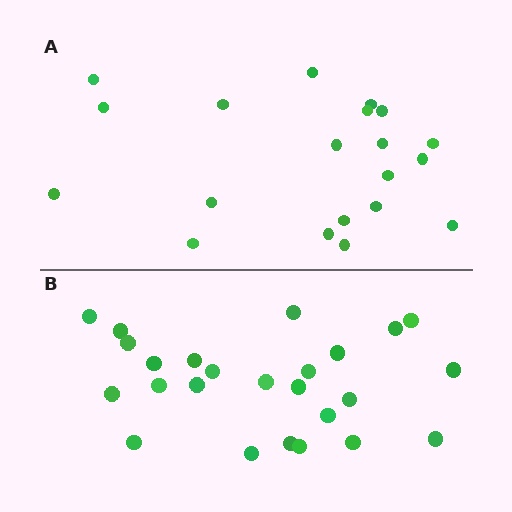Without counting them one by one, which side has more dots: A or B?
Region B (the bottom region) has more dots.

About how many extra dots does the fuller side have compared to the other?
Region B has about 5 more dots than region A.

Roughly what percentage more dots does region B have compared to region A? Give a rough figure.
About 25% more.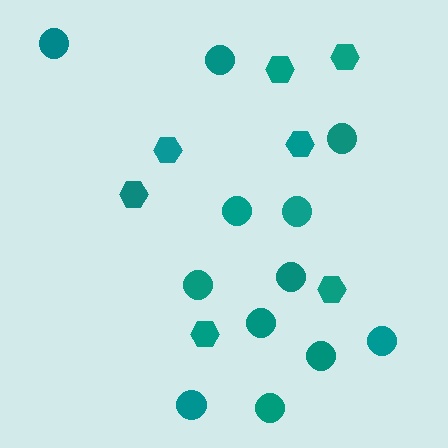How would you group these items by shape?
There are 2 groups: one group of hexagons (7) and one group of circles (12).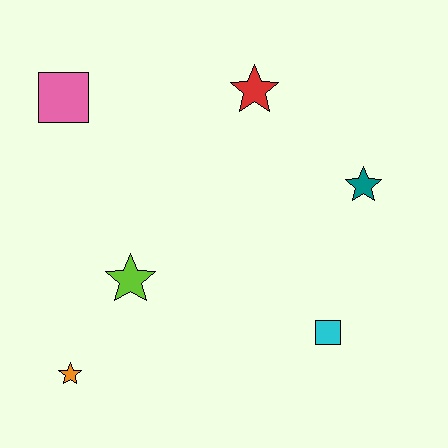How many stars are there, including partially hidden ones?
There are 4 stars.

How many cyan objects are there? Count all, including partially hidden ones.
There is 1 cyan object.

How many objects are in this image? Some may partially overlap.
There are 6 objects.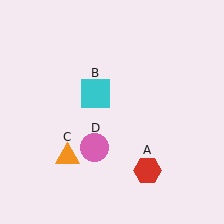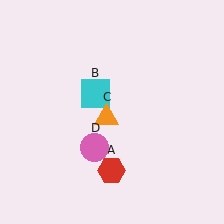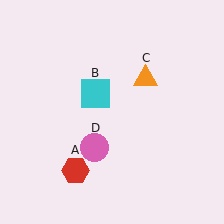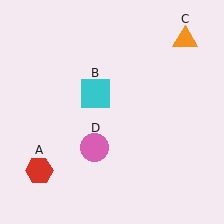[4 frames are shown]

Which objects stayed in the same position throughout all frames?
Cyan square (object B) and pink circle (object D) remained stationary.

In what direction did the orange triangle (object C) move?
The orange triangle (object C) moved up and to the right.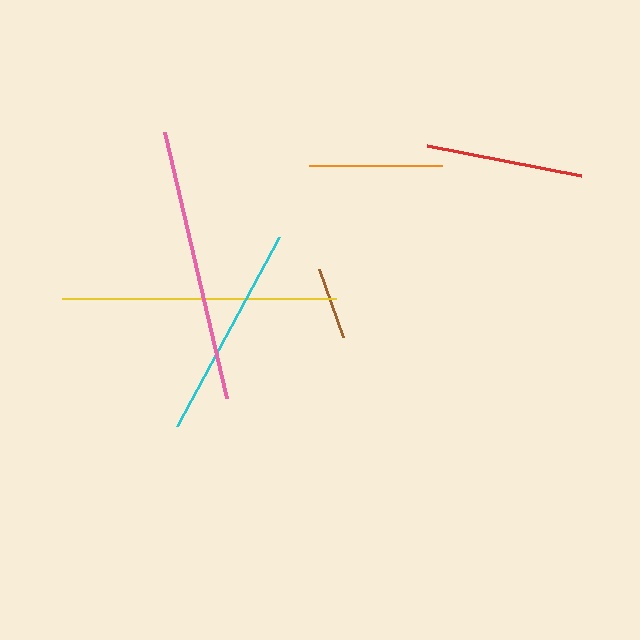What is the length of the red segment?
The red segment is approximately 157 pixels long.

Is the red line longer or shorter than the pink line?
The pink line is longer than the red line.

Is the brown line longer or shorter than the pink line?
The pink line is longer than the brown line.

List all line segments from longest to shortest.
From longest to shortest: yellow, pink, cyan, red, orange, brown.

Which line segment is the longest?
The yellow line is the longest at approximately 274 pixels.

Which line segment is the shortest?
The brown line is the shortest at approximately 72 pixels.